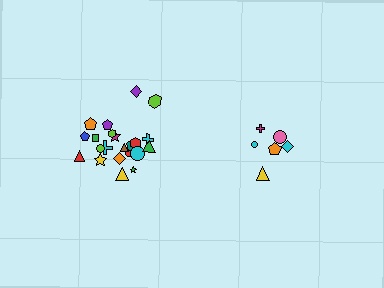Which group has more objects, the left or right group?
The left group.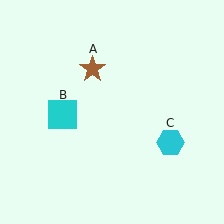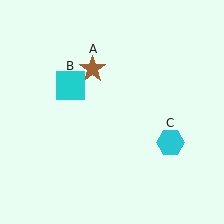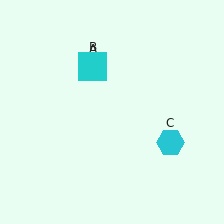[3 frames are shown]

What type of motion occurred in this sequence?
The cyan square (object B) rotated clockwise around the center of the scene.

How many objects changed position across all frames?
1 object changed position: cyan square (object B).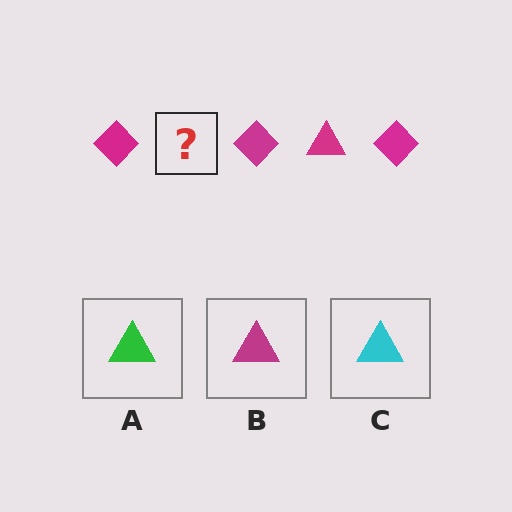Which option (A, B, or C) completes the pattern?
B.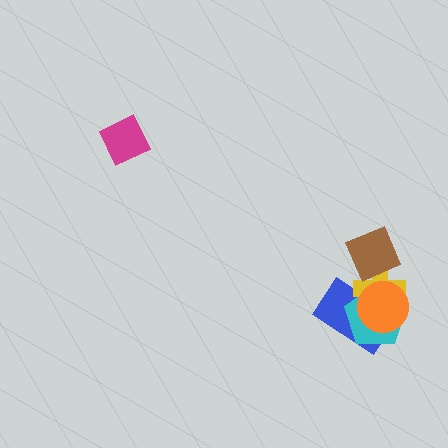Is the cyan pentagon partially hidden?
Yes, it is partially covered by another shape.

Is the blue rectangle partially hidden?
Yes, it is partially covered by another shape.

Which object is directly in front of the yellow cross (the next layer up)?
The orange circle is directly in front of the yellow cross.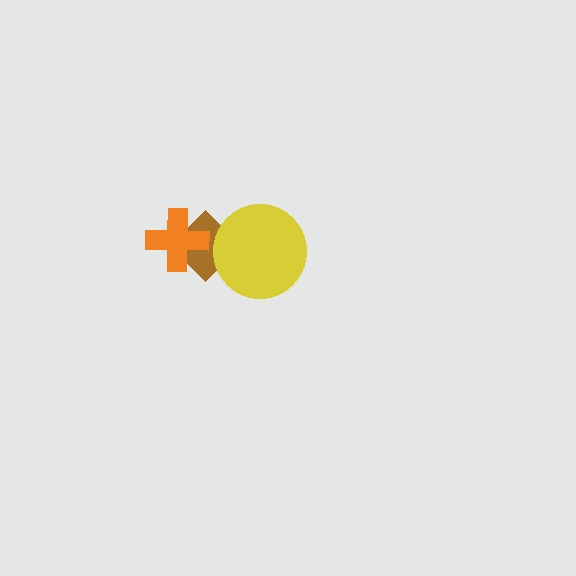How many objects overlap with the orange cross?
1 object overlaps with the orange cross.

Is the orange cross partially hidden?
No, no other shape covers it.